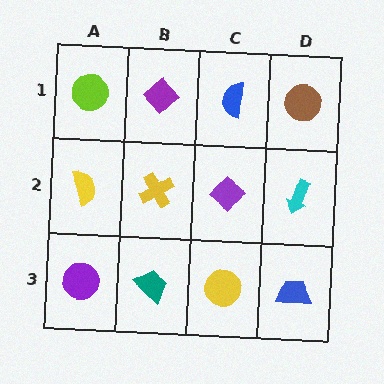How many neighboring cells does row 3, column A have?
2.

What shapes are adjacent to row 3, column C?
A purple diamond (row 2, column C), a teal trapezoid (row 3, column B), a blue trapezoid (row 3, column D).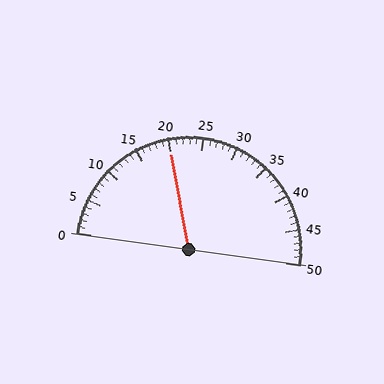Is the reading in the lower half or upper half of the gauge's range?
The reading is in the lower half of the range (0 to 50).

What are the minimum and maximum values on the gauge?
The gauge ranges from 0 to 50.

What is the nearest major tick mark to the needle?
The nearest major tick mark is 20.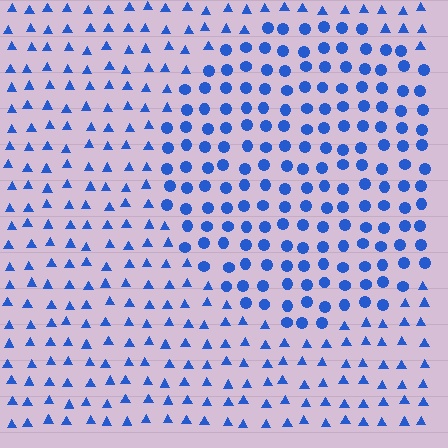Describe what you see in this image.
The image is filled with small blue elements arranged in a uniform grid. A circle-shaped region contains circles, while the surrounding area contains triangles. The boundary is defined purely by the change in element shape.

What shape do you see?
I see a circle.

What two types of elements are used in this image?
The image uses circles inside the circle region and triangles outside it.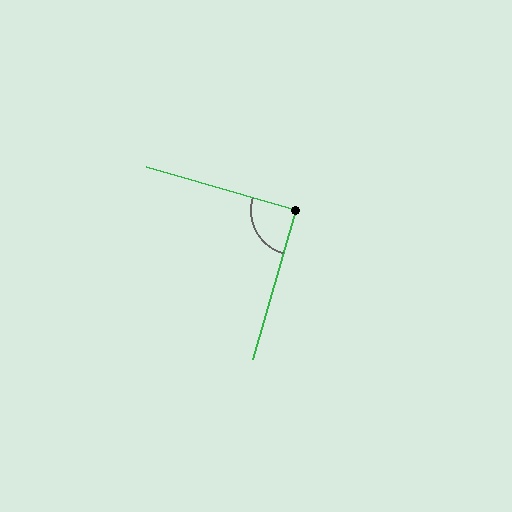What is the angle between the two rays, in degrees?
Approximately 90 degrees.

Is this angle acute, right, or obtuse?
It is approximately a right angle.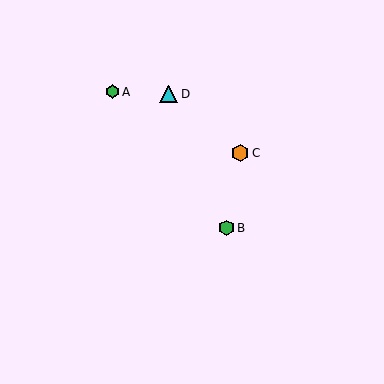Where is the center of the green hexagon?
The center of the green hexagon is at (227, 228).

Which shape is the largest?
The cyan triangle (labeled D) is the largest.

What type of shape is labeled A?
Shape A is a green hexagon.